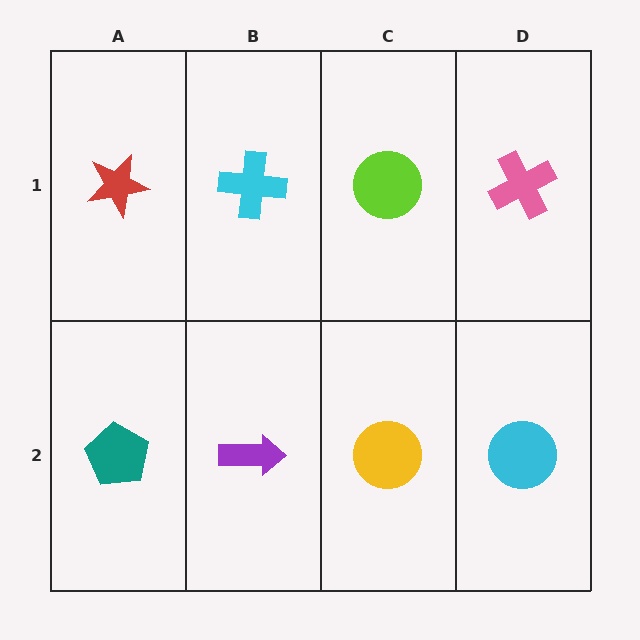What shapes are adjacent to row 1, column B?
A purple arrow (row 2, column B), a red star (row 1, column A), a lime circle (row 1, column C).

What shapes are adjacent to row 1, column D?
A cyan circle (row 2, column D), a lime circle (row 1, column C).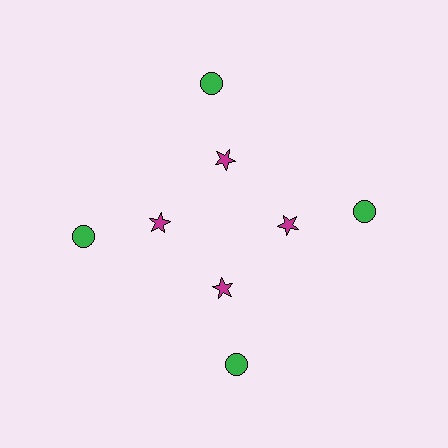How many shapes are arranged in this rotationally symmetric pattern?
There are 8 shapes, arranged in 4 groups of 2.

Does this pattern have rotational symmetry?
Yes, this pattern has 4-fold rotational symmetry. It looks the same after rotating 90 degrees around the center.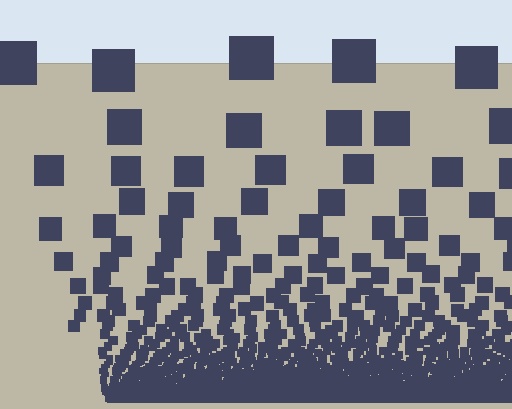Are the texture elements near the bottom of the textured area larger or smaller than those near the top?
Smaller. The gradient is inverted — elements near the bottom are smaller and denser.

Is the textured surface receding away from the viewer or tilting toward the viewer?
The surface appears to tilt toward the viewer. Texture elements get larger and sparser toward the top.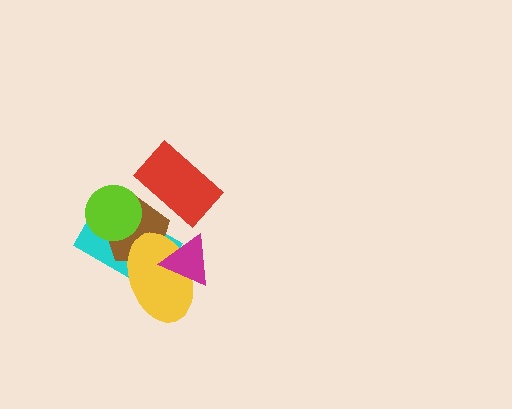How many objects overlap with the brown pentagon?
4 objects overlap with the brown pentagon.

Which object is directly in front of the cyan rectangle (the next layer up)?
The brown pentagon is directly in front of the cyan rectangle.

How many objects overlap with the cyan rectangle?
4 objects overlap with the cyan rectangle.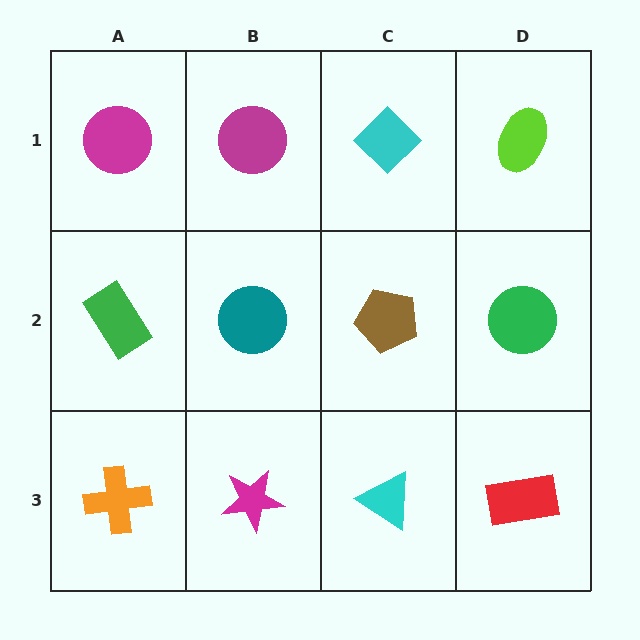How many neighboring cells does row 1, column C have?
3.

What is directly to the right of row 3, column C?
A red rectangle.